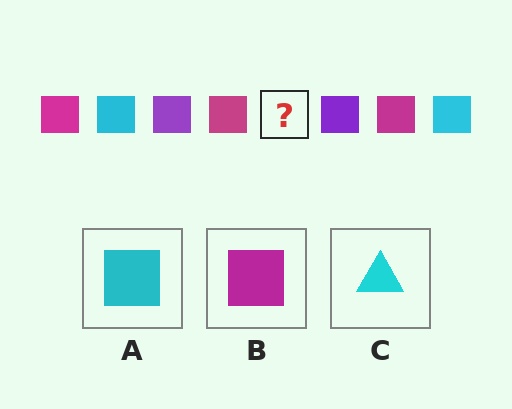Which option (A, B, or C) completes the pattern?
A.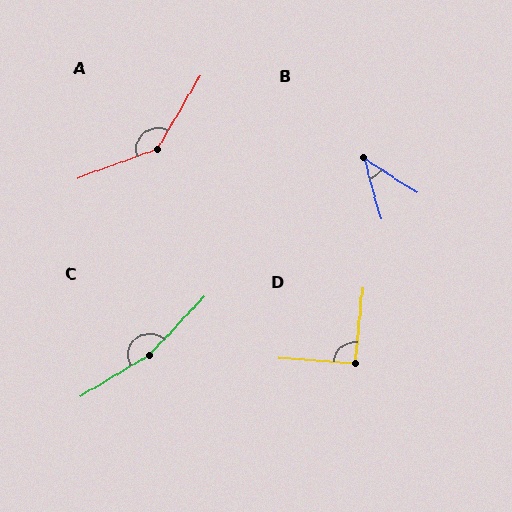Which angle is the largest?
C, at approximately 164 degrees.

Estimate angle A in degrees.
Approximately 141 degrees.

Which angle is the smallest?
B, at approximately 41 degrees.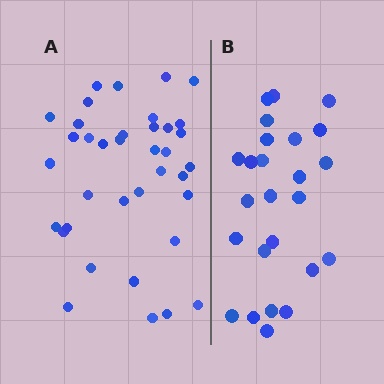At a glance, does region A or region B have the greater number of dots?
Region A (the left region) has more dots.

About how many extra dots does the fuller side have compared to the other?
Region A has roughly 12 or so more dots than region B.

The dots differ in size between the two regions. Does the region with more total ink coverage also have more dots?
No. Region B has more total ink coverage because its dots are larger, but region A actually contains more individual dots. Total area can be misleading — the number of items is what matters here.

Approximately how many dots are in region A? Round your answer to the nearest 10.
About 40 dots. (The exact count is 37, which rounds to 40.)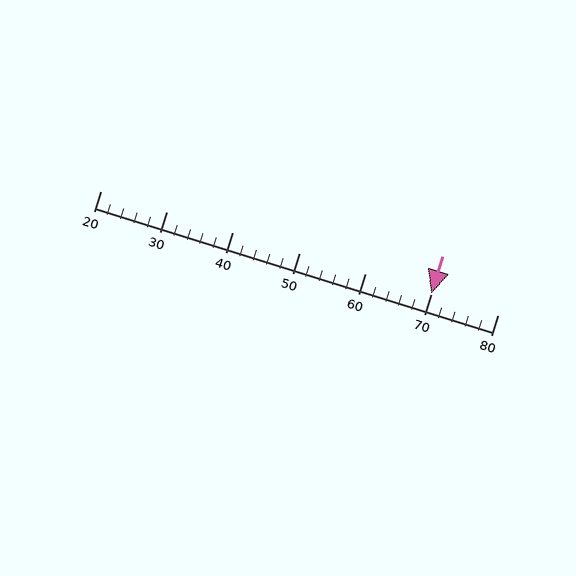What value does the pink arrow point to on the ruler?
The pink arrow points to approximately 70.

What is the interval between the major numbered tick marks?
The major tick marks are spaced 10 units apart.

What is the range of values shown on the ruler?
The ruler shows values from 20 to 80.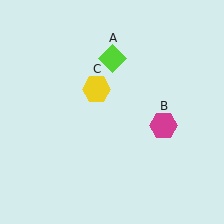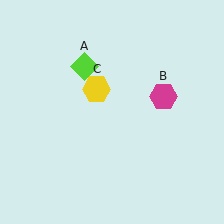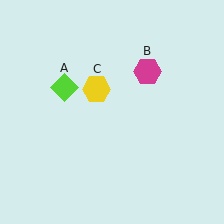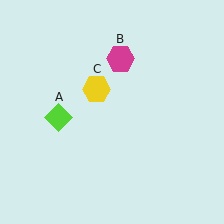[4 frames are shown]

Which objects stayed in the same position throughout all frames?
Yellow hexagon (object C) remained stationary.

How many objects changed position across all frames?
2 objects changed position: lime diamond (object A), magenta hexagon (object B).